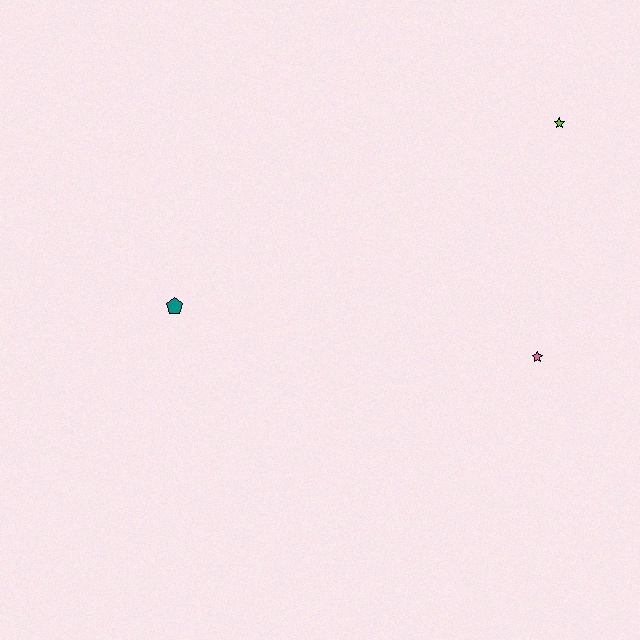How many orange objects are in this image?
There are no orange objects.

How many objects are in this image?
There are 3 objects.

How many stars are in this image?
There are 2 stars.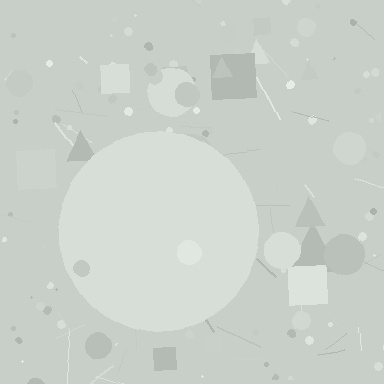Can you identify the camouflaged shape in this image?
The camouflaged shape is a circle.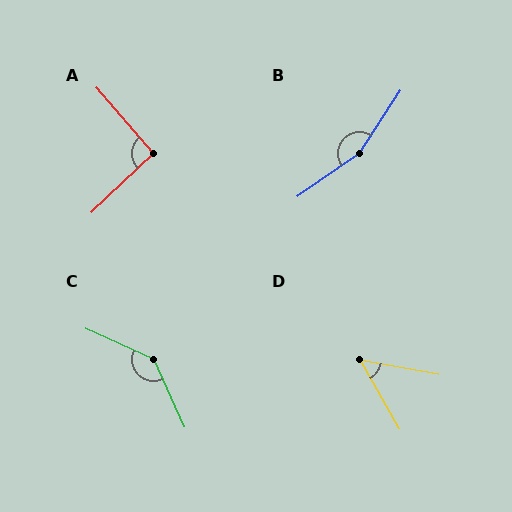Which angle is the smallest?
D, at approximately 50 degrees.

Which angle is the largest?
B, at approximately 158 degrees.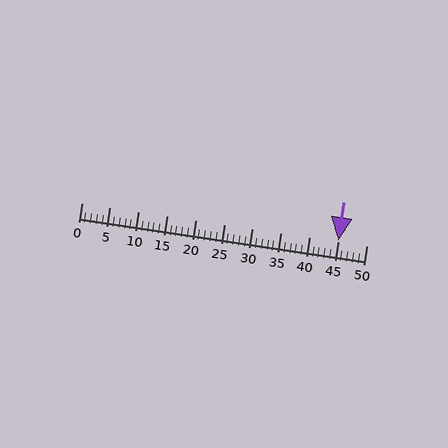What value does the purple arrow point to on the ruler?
The purple arrow points to approximately 45.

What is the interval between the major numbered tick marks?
The major tick marks are spaced 5 units apart.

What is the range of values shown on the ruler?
The ruler shows values from 0 to 50.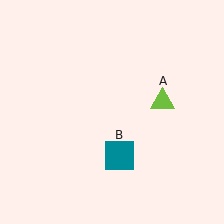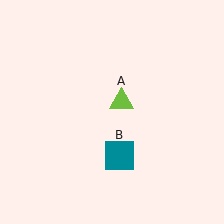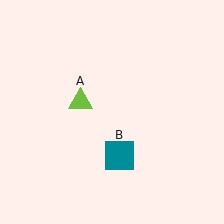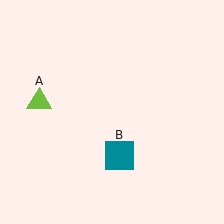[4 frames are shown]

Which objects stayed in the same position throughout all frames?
Teal square (object B) remained stationary.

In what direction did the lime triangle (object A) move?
The lime triangle (object A) moved left.